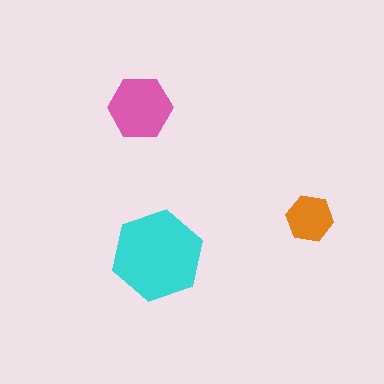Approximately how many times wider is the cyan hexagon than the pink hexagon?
About 1.5 times wider.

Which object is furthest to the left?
The pink hexagon is leftmost.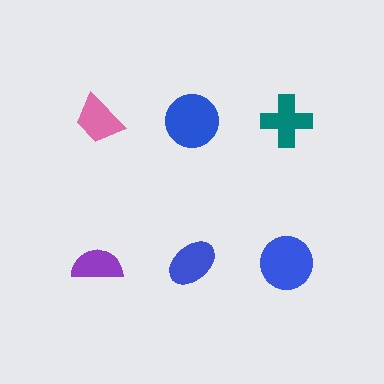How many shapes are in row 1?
3 shapes.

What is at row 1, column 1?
A pink trapezoid.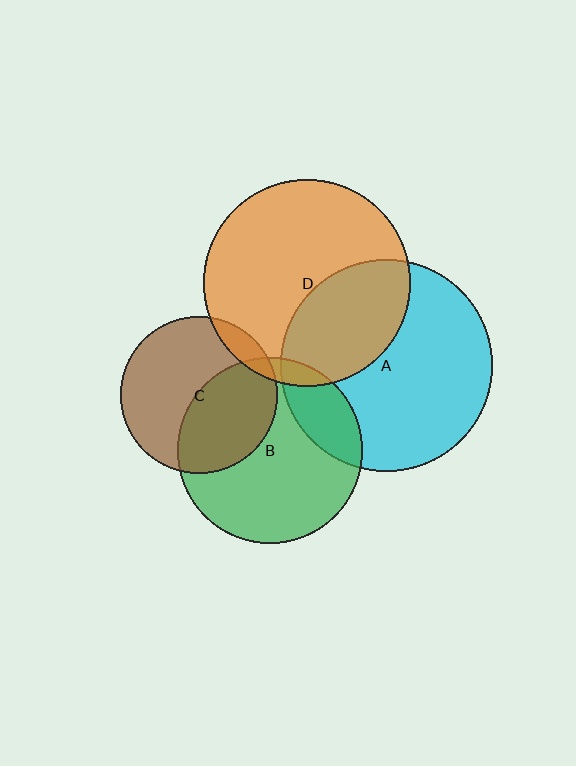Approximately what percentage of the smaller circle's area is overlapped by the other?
Approximately 35%.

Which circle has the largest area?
Circle A (cyan).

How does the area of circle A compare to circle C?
Approximately 1.8 times.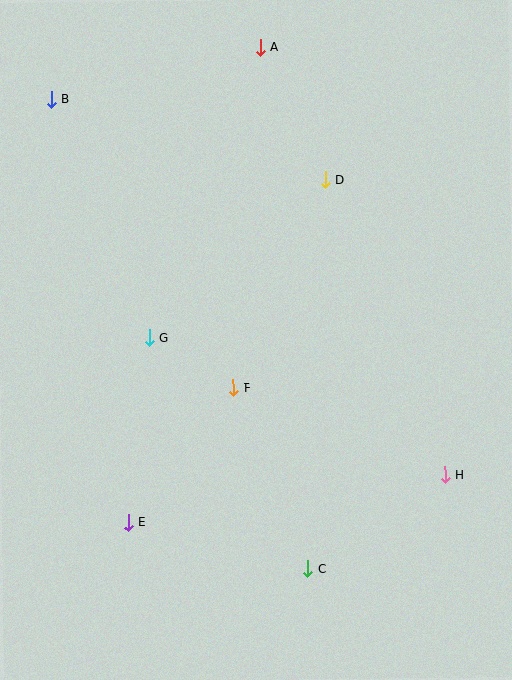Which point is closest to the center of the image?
Point F at (233, 388) is closest to the center.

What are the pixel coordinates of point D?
Point D is at (326, 180).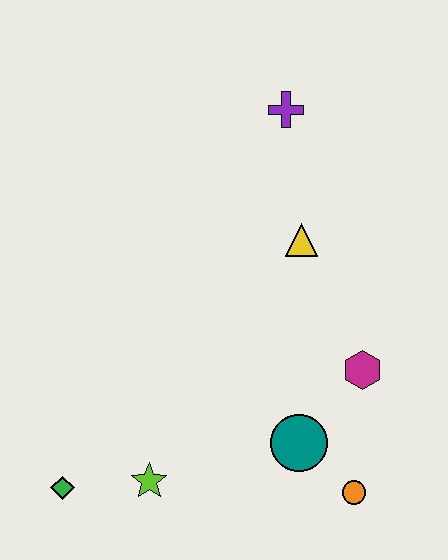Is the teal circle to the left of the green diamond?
No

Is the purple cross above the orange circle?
Yes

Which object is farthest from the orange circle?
The purple cross is farthest from the orange circle.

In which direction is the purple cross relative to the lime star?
The purple cross is above the lime star.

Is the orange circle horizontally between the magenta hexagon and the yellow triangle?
Yes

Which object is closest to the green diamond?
The lime star is closest to the green diamond.